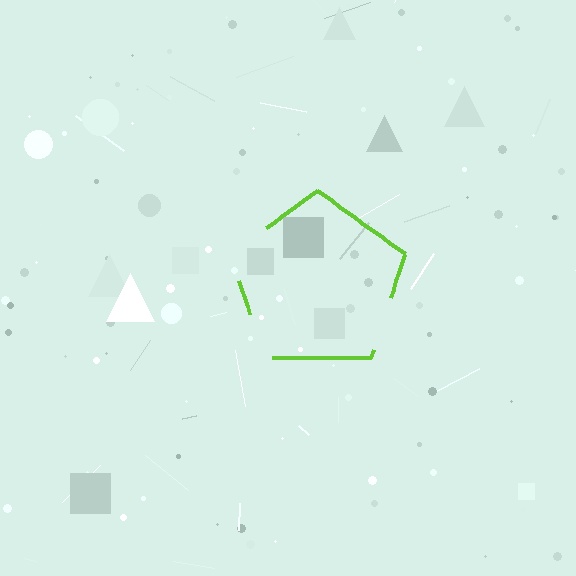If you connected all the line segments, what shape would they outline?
They would outline a pentagon.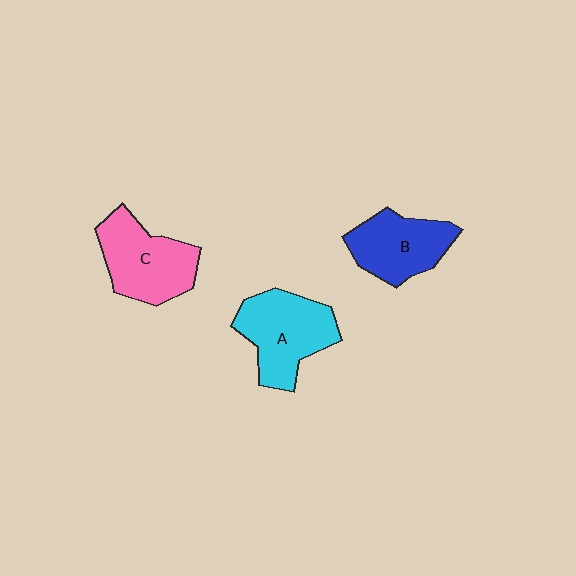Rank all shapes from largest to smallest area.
From largest to smallest: A (cyan), C (pink), B (blue).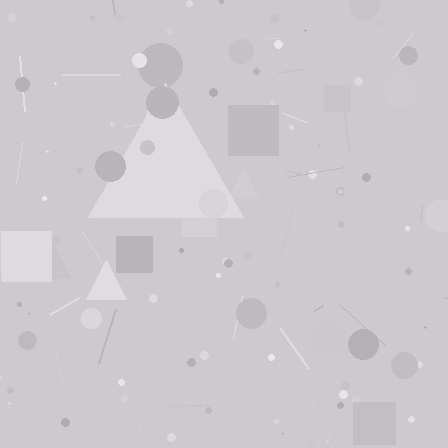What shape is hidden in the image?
A triangle is hidden in the image.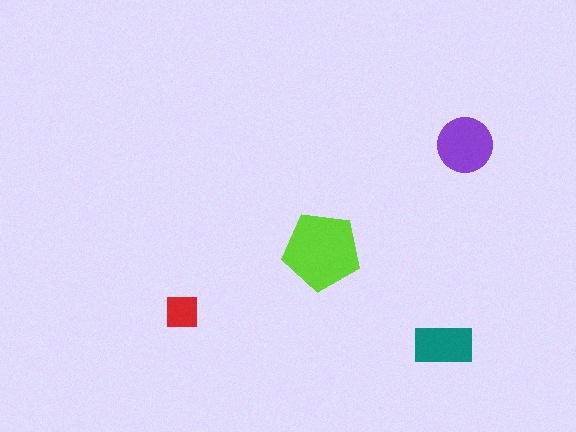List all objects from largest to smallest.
The lime pentagon, the purple circle, the teal rectangle, the red square.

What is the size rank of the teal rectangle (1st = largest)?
3rd.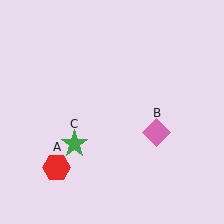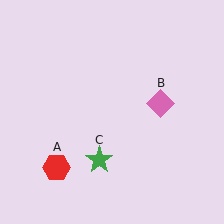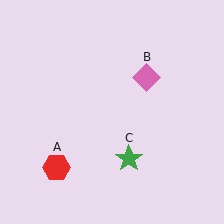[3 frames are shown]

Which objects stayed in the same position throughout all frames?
Red hexagon (object A) remained stationary.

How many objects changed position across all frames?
2 objects changed position: pink diamond (object B), green star (object C).